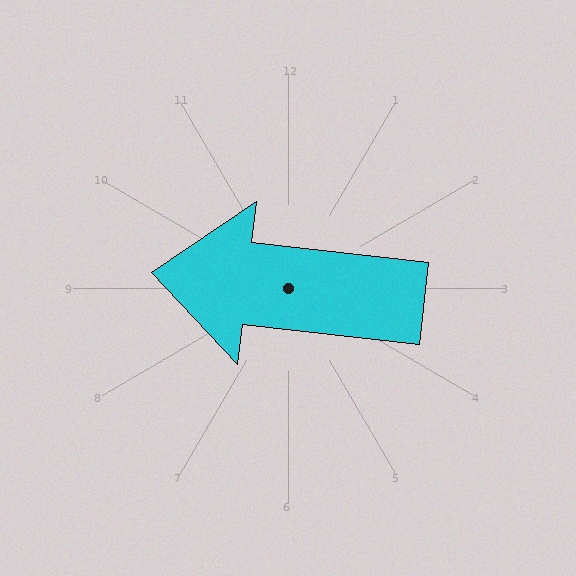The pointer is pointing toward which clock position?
Roughly 9 o'clock.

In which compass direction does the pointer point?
West.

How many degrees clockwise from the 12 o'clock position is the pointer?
Approximately 277 degrees.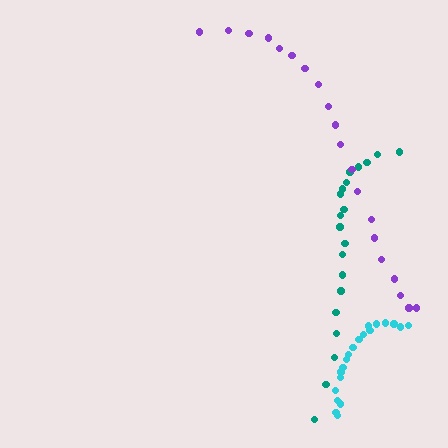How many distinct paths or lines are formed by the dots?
There are 3 distinct paths.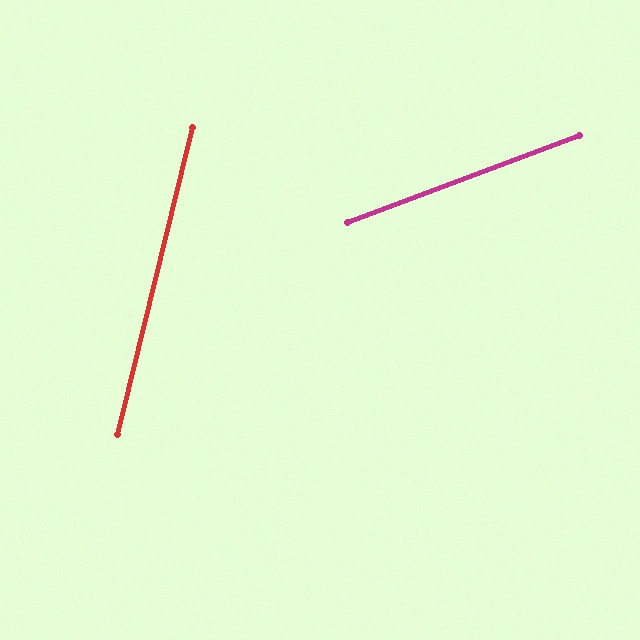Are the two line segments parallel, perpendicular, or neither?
Neither parallel nor perpendicular — they differ by about 56°.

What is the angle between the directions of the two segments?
Approximately 56 degrees.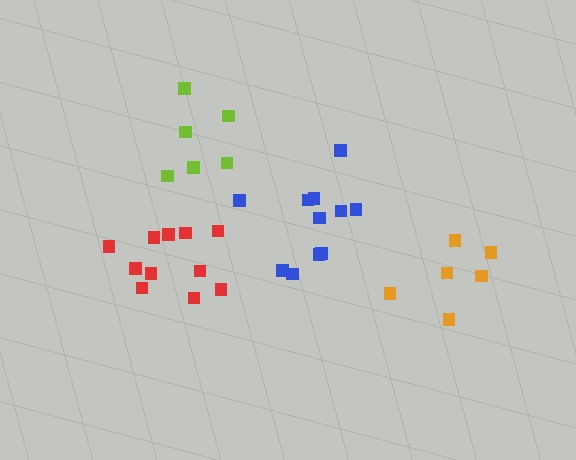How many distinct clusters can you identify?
There are 4 distinct clusters.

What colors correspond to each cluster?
The clusters are colored: orange, lime, blue, red.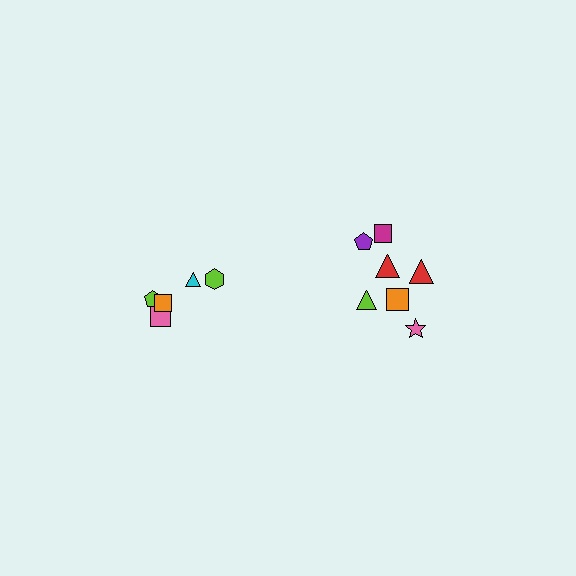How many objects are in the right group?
There are 7 objects.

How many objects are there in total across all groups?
There are 12 objects.